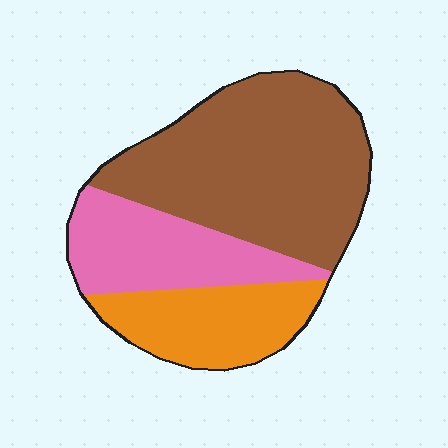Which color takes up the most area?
Brown, at roughly 55%.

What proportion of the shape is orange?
Orange takes up less than a quarter of the shape.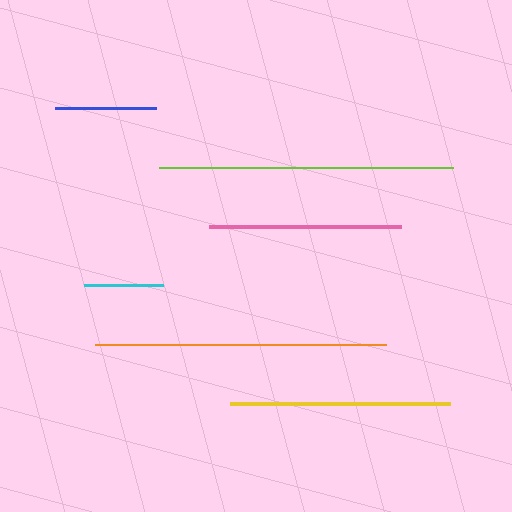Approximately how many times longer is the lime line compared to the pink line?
The lime line is approximately 1.5 times the length of the pink line.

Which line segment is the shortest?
The cyan line is the shortest at approximately 78 pixels.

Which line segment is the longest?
The lime line is the longest at approximately 293 pixels.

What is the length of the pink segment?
The pink segment is approximately 192 pixels long.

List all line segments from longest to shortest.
From longest to shortest: lime, orange, yellow, pink, blue, cyan.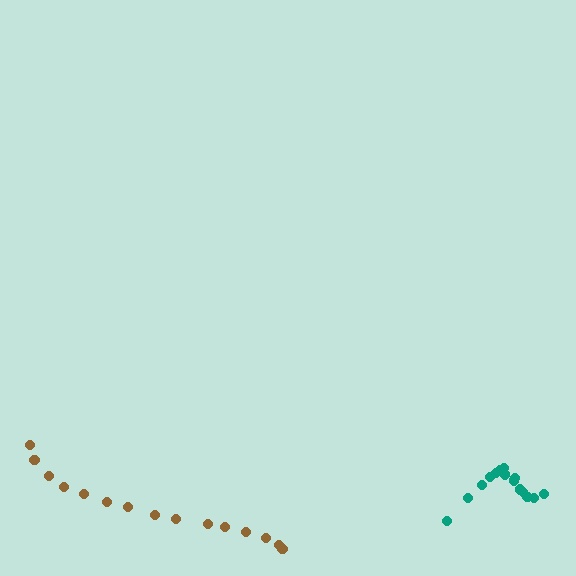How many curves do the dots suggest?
There are 2 distinct paths.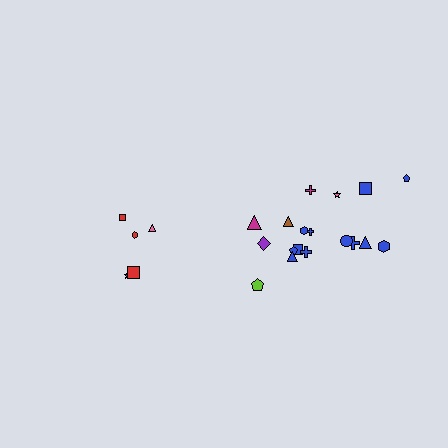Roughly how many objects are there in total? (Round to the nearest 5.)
Roughly 25 objects in total.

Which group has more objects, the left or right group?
The right group.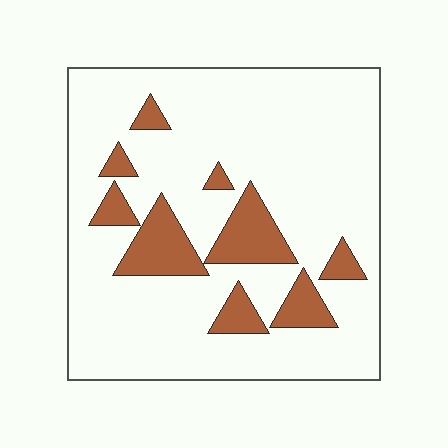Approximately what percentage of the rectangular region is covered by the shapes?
Approximately 15%.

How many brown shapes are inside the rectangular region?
9.